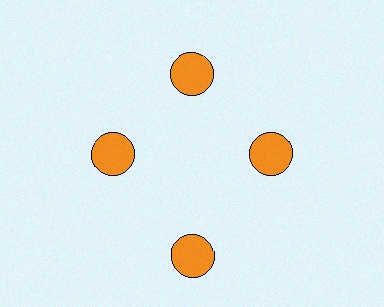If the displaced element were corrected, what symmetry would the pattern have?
It would have 4-fold rotational symmetry — the pattern would map onto itself every 90 degrees.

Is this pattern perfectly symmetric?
No. The 4 orange circles are arranged in a ring, but one element near the 6 o'clock position is pushed outward from the center, breaking the 4-fold rotational symmetry.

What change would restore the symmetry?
The symmetry would be restored by moving it inward, back onto the ring so that all 4 circles sit at equal angles and equal distance from the center.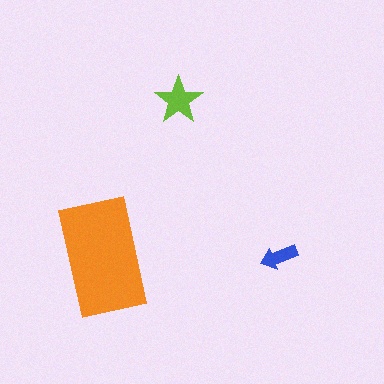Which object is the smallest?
The blue arrow.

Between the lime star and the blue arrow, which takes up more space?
The lime star.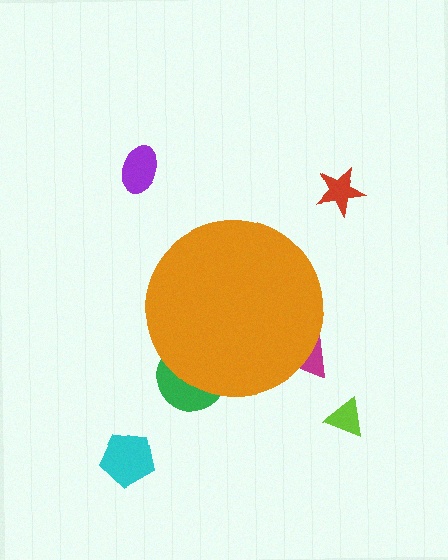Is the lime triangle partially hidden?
No, the lime triangle is fully visible.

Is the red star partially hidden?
No, the red star is fully visible.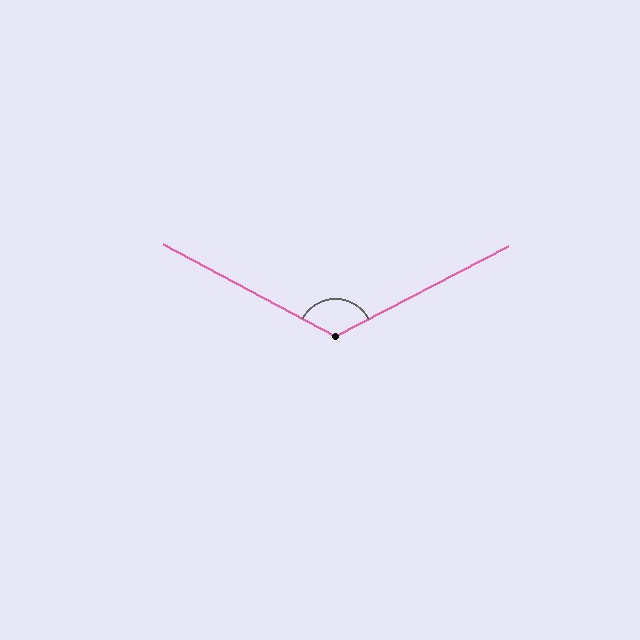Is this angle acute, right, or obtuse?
It is obtuse.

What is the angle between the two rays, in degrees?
Approximately 125 degrees.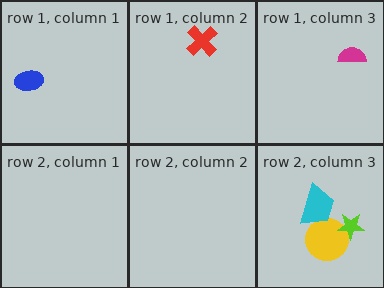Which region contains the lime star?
The row 2, column 3 region.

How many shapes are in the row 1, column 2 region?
1.